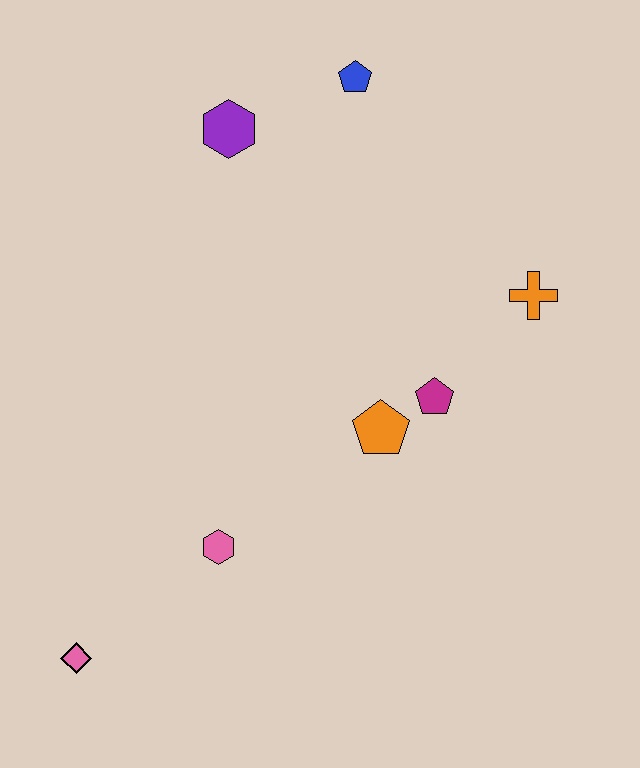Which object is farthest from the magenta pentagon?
The pink diamond is farthest from the magenta pentagon.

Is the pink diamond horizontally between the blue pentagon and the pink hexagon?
No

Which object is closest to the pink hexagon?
The pink diamond is closest to the pink hexagon.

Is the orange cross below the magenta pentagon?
No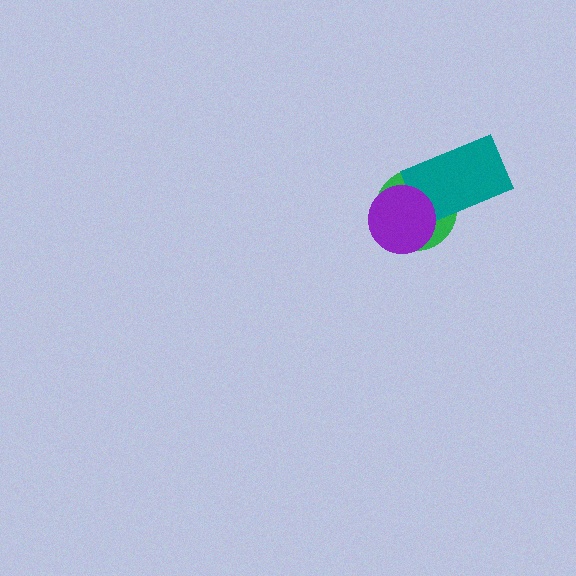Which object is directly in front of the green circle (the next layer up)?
The teal rectangle is directly in front of the green circle.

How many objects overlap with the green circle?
2 objects overlap with the green circle.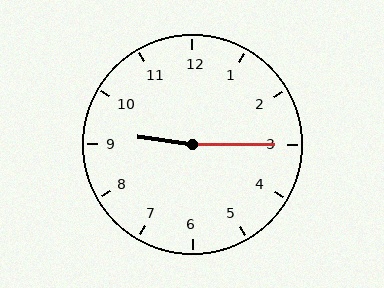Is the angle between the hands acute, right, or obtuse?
It is obtuse.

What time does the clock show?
9:15.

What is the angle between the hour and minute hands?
Approximately 172 degrees.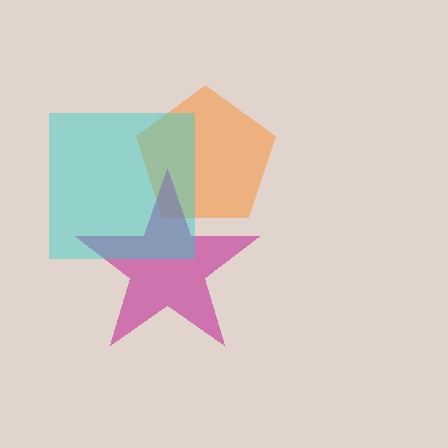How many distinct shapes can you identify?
There are 3 distinct shapes: an orange pentagon, a magenta star, a cyan square.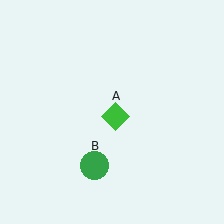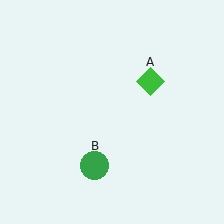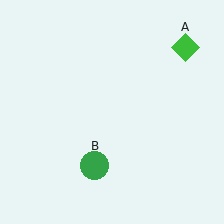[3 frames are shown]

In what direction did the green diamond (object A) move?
The green diamond (object A) moved up and to the right.